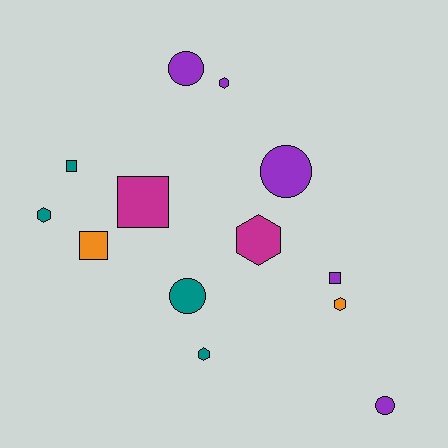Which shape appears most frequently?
Hexagon, with 5 objects.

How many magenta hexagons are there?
There is 1 magenta hexagon.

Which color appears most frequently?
Purple, with 5 objects.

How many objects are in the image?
There are 13 objects.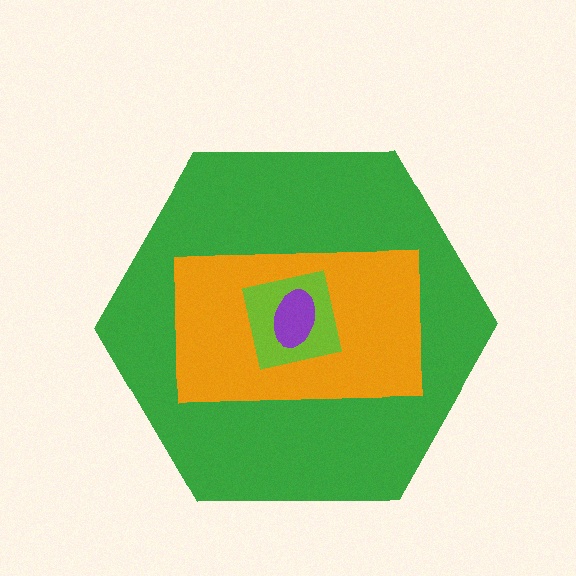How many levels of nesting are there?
4.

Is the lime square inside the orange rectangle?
Yes.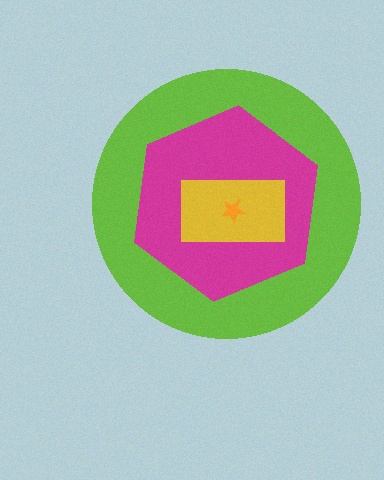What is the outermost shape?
The lime circle.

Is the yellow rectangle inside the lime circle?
Yes.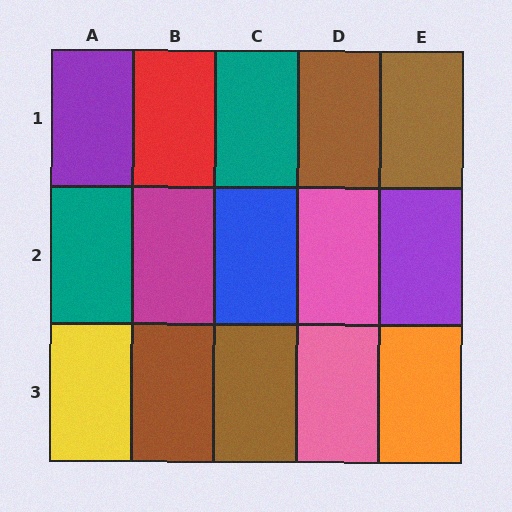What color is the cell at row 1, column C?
Teal.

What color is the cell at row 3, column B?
Brown.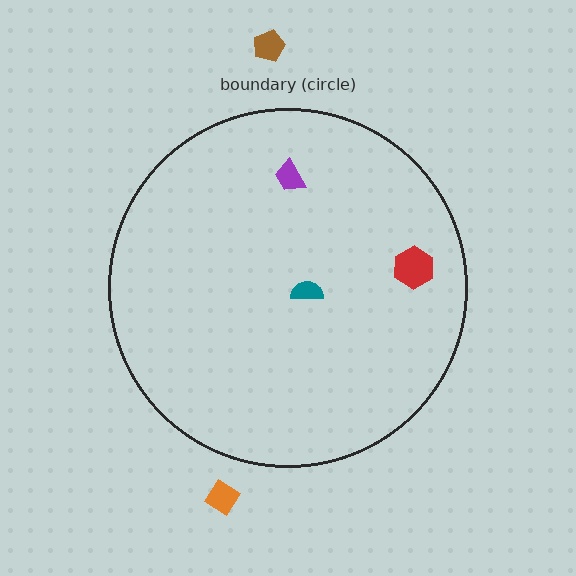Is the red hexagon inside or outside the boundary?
Inside.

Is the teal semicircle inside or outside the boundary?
Inside.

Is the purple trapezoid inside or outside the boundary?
Inside.